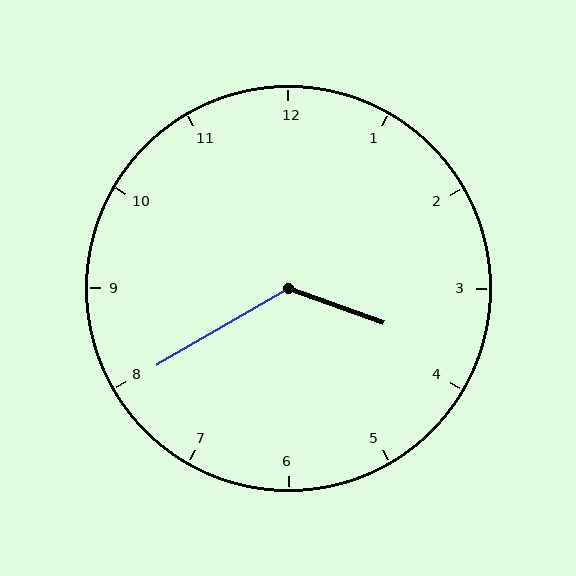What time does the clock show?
3:40.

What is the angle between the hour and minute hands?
Approximately 130 degrees.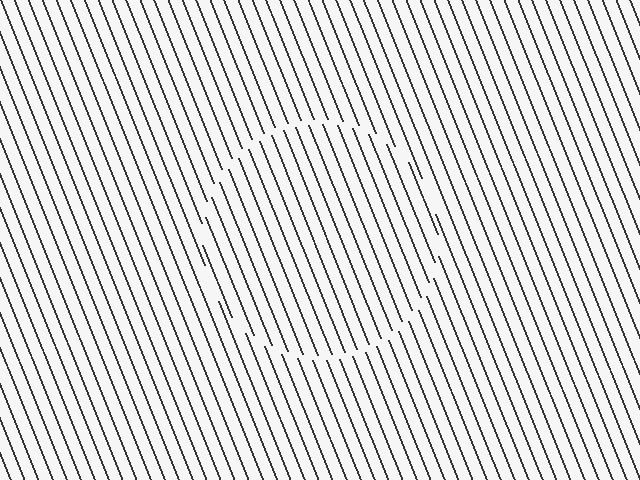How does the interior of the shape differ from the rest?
The interior of the shape contains the same grating, shifted by half a period — the contour is defined by the phase discontinuity where line-ends from the inner and outer gratings abut.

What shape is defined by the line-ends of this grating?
An illusory circle. The interior of the shape contains the same grating, shifted by half a period — the contour is defined by the phase discontinuity where line-ends from the inner and outer gratings abut.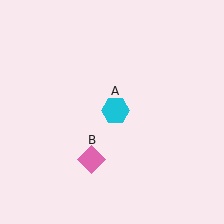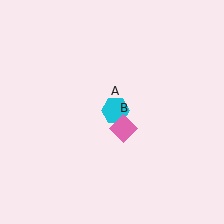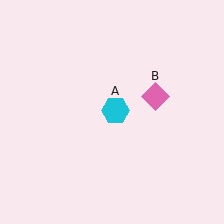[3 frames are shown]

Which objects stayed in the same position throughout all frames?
Cyan hexagon (object A) remained stationary.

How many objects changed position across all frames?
1 object changed position: pink diamond (object B).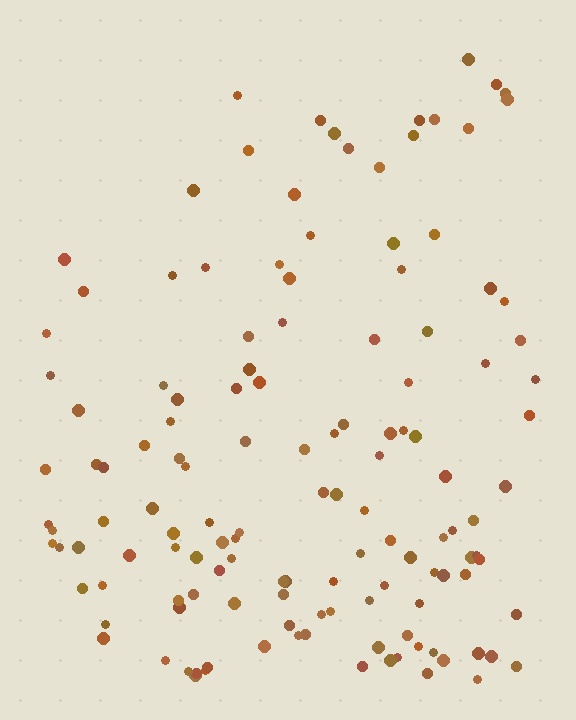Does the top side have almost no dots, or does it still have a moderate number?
Still a moderate number, just noticeably fewer than the bottom.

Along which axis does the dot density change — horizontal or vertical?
Vertical.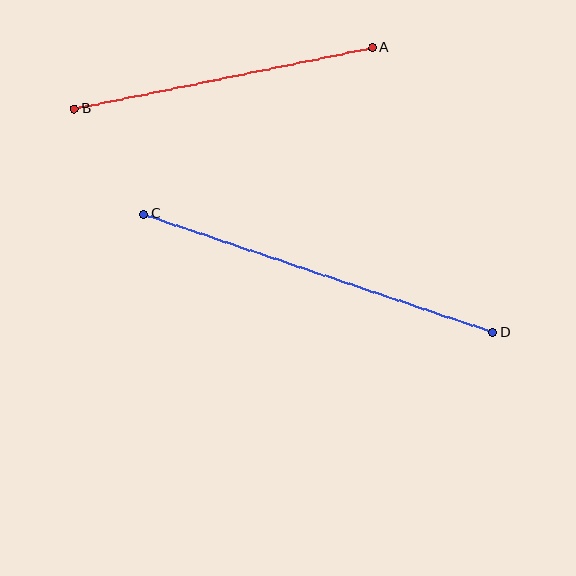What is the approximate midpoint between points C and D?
The midpoint is at approximately (318, 273) pixels.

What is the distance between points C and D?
The distance is approximately 369 pixels.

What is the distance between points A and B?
The distance is approximately 305 pixels.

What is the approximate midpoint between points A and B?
The midpoint is at approximately (223, 78) pixels.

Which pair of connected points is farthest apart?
Points C and D are farthest apart.